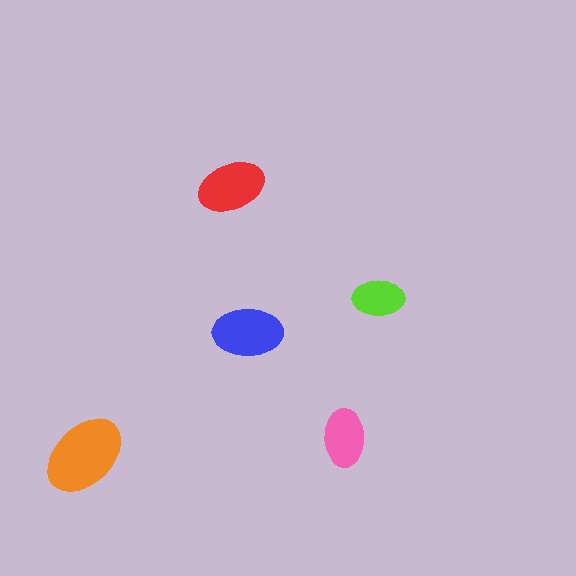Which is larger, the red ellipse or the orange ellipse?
The orange one.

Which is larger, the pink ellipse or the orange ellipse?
The orange one.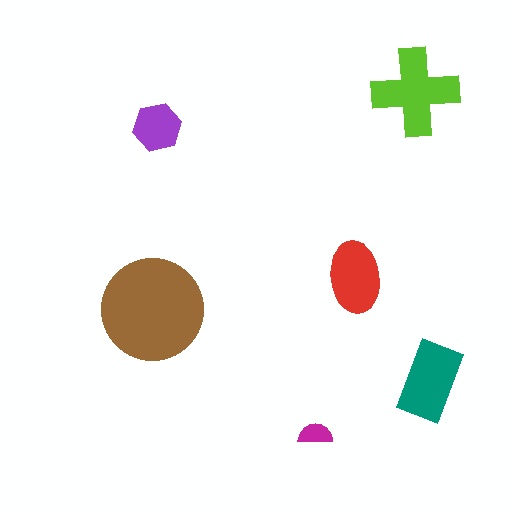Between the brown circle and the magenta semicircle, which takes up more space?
The brown circle.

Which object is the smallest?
The magenta semicircle.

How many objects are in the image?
There are 6 objects in the image.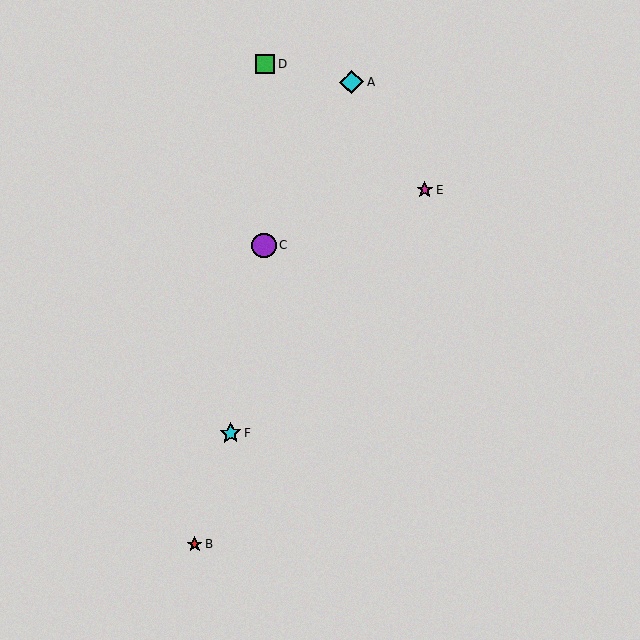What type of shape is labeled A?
Shape A is a cyan diamond.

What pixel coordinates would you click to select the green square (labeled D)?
Click at (265, 64) to select the green square D.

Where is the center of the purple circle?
The center of the purple circle is at (264, 245).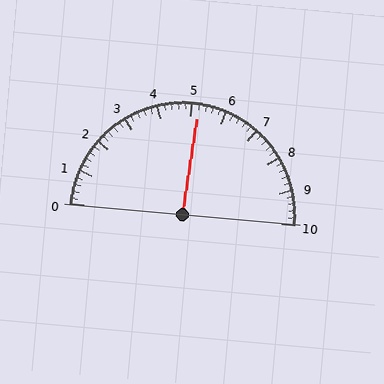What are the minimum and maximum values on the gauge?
The gauge ranges from 0 to 10.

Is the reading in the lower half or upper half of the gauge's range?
The reading is in the upper half of the range (0 to 10).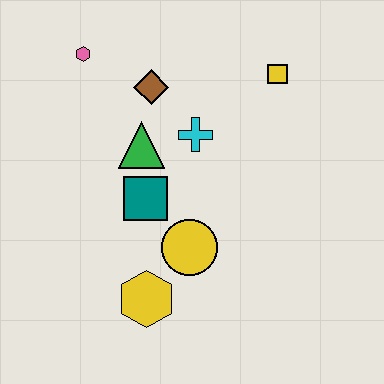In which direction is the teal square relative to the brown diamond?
The teal square is below the brown diamond.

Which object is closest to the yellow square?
The cyan cross is closest to the yellow square.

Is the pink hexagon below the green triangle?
No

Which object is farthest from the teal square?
The yellow square is farthest from the teal square.